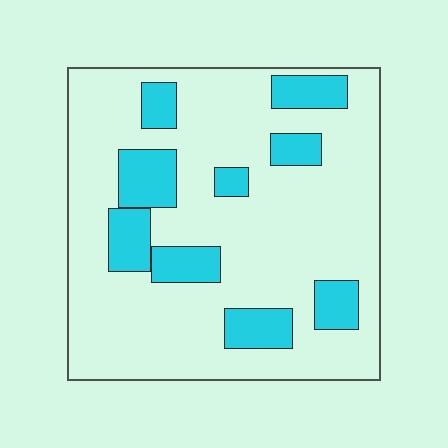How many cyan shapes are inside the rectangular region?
9.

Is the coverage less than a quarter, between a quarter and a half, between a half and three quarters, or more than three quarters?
Less than a quarter.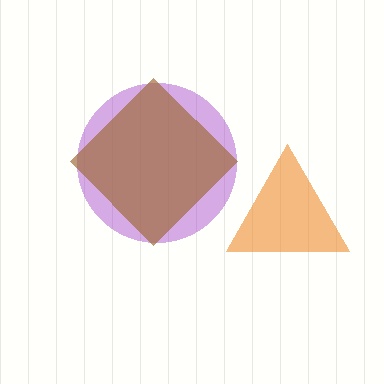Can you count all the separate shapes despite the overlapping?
Yes, there are 3 separate shapes.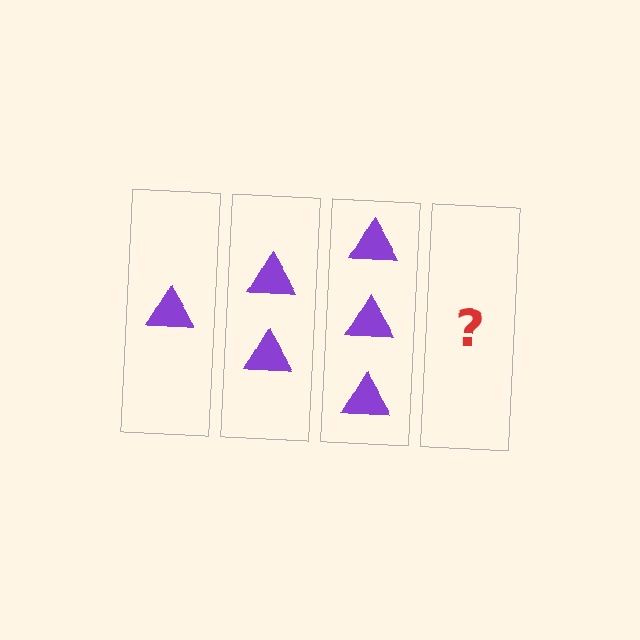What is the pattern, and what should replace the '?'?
The pattern is that each step adds one more triangle. The '?' should be 4 triangles.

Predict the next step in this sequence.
The next step is 4 triangles.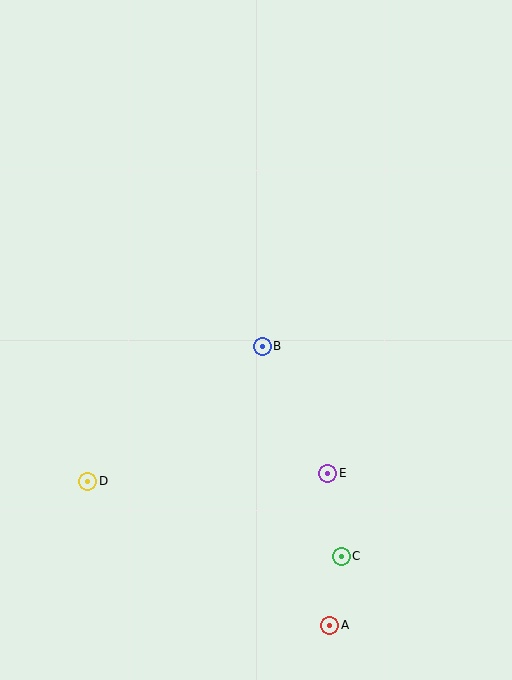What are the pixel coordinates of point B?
Point B is at (262, 346).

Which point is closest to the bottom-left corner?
Point D is closest to the bottom-left corner.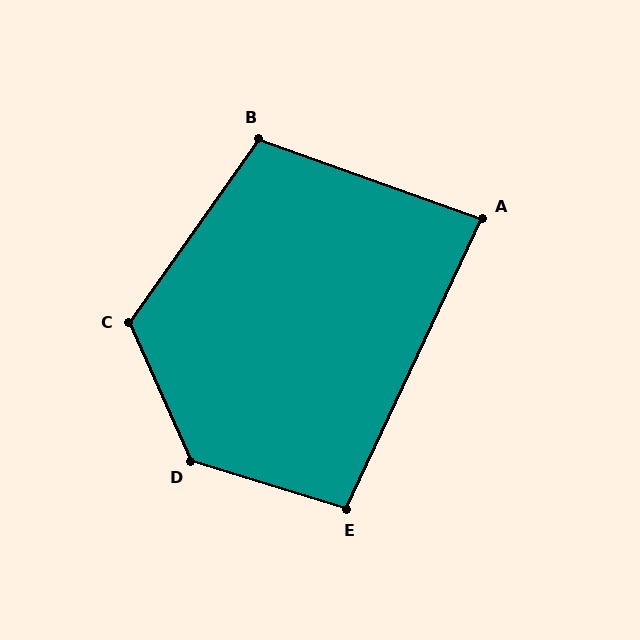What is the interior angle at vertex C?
Approximately 121 degrees (obtuse).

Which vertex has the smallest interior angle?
A, at approximately 85 degrees.